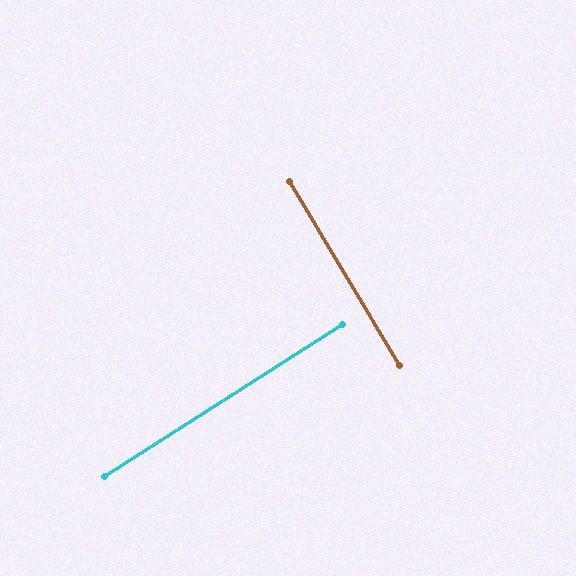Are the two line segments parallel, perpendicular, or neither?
Perpendicular — they meet at approximately 88°.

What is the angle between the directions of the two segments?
Approximately 88 degrees.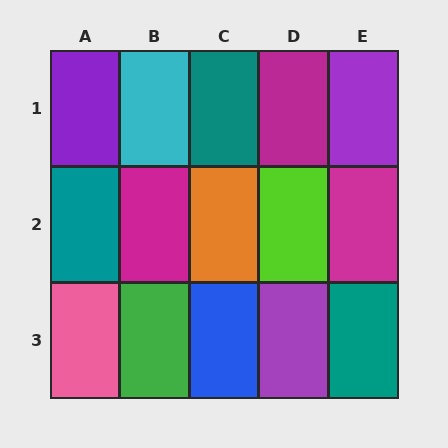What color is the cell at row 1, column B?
Cyan.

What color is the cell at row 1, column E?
Purple.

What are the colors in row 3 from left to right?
Pink, green, blue, purple, teal.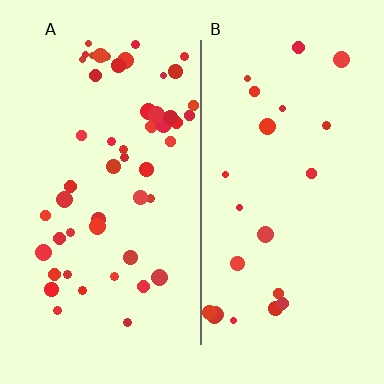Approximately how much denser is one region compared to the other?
Approximately 2.3× — region A over region B.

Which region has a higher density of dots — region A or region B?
A (the left).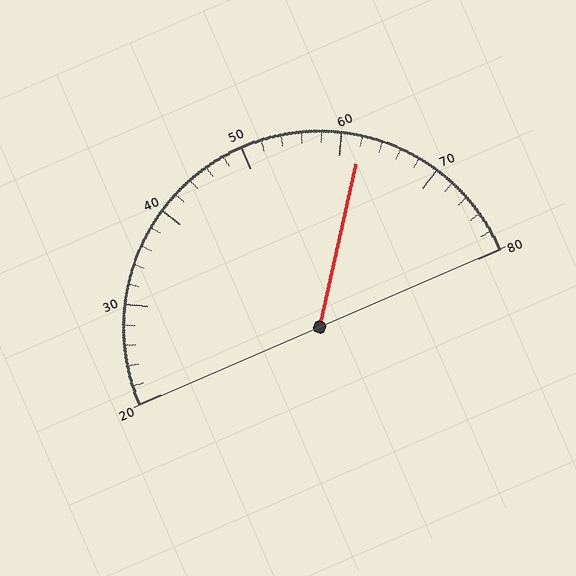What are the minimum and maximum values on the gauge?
The gauge ranges from 20 to 80.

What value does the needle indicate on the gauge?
The needle indicates approximately 62.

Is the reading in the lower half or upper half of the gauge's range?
The reading is in the upper half of the range (20 to 80).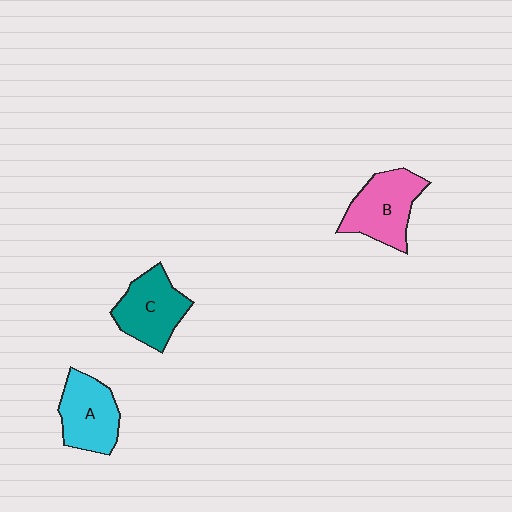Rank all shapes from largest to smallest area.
From largest to smallest: B (pink), C (teal), A (cyan).